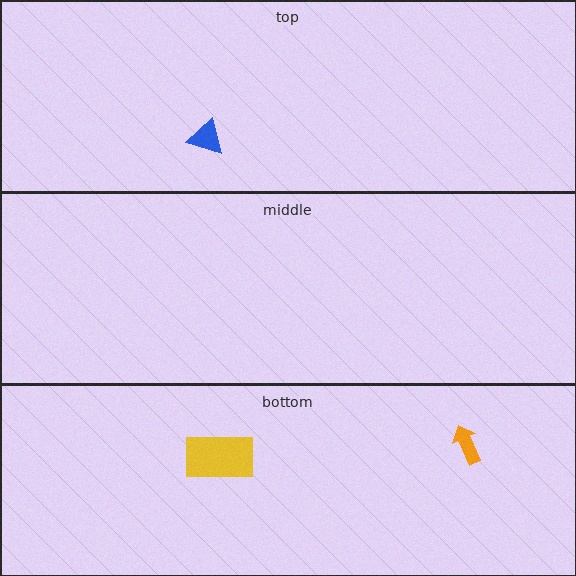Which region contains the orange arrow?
The bottom region.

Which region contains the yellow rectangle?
The bottom region.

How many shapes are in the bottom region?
2.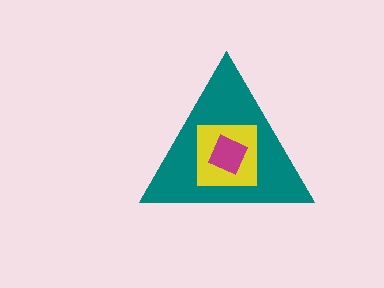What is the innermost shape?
The magenta diamond.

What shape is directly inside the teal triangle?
The yellow square.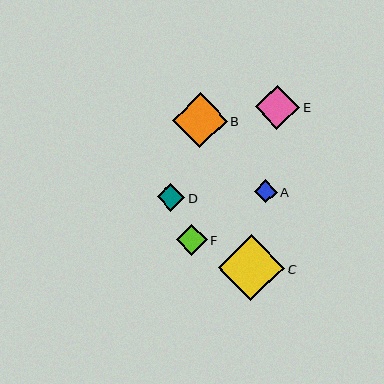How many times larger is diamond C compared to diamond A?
Diamond C is approximately 2.9 times the size of diamond A.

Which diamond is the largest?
Diamond C is the largest with a size of approximately 66 pixels.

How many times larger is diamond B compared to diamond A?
Diamond B is approximately 2.4 times the size of diamond A.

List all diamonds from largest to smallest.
From largest to smallest: C, B, E, F, D, A.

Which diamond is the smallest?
Diamond A is the smallest with a size of approximately 23 pixels.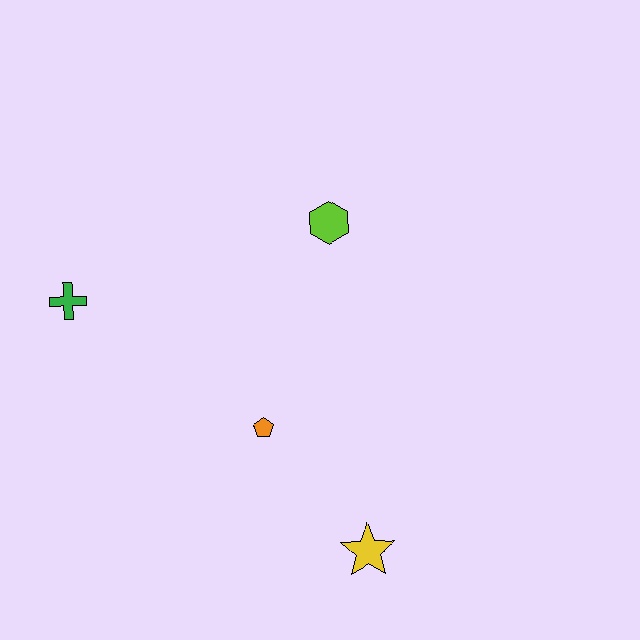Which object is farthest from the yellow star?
The green cross is farthest from the yellow star.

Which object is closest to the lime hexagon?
The orange pentagon is closest to the lime hexagon.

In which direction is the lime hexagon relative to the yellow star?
The lime hexagon is above the yellow star.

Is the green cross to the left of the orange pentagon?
Yes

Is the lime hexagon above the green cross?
Yes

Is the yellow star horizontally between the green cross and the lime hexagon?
No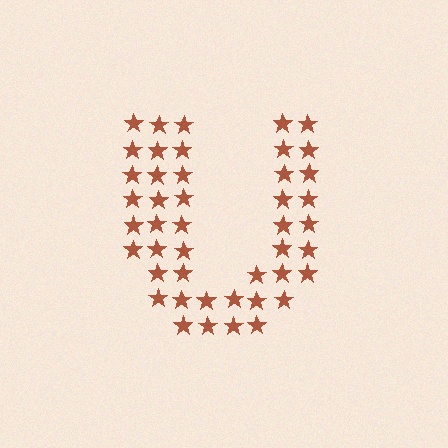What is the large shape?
The large shape is the letter U.